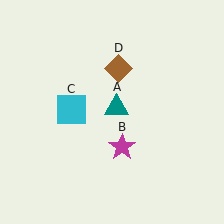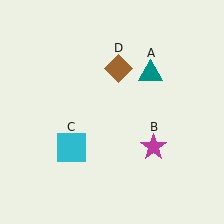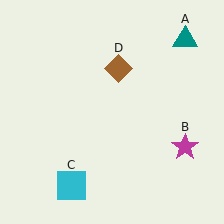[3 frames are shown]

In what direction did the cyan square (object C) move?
The cyan square (object C) moved down.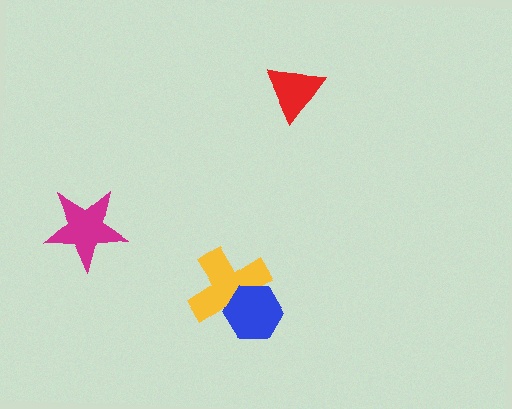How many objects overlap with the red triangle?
0 objects overlap with the red triangle.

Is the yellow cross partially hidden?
Yes, it is partially covered by another shape.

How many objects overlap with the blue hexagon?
1 object overlaps with the blue hexagon.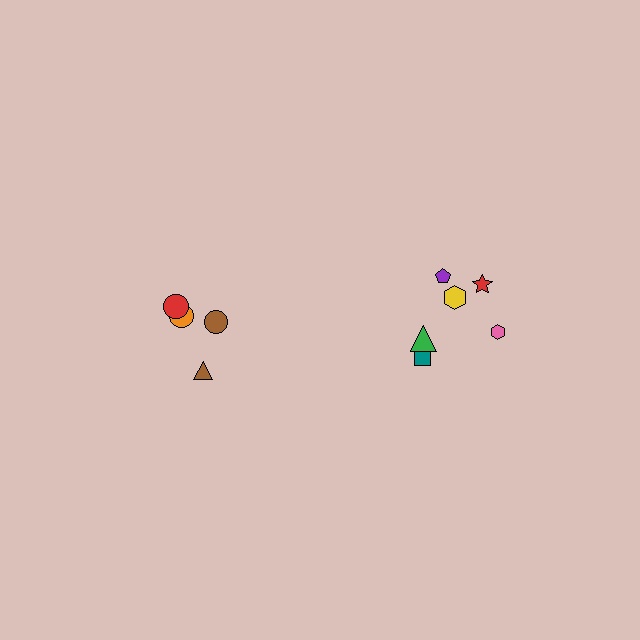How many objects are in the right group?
There are 6 objects.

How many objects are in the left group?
There are 4 objects.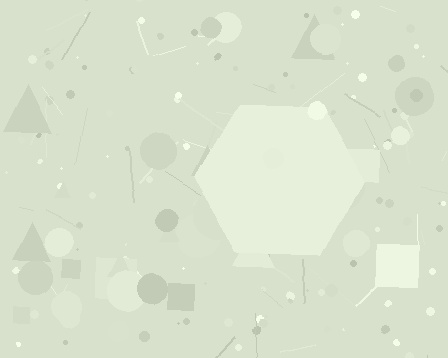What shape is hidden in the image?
A hexagon is hidden in the image.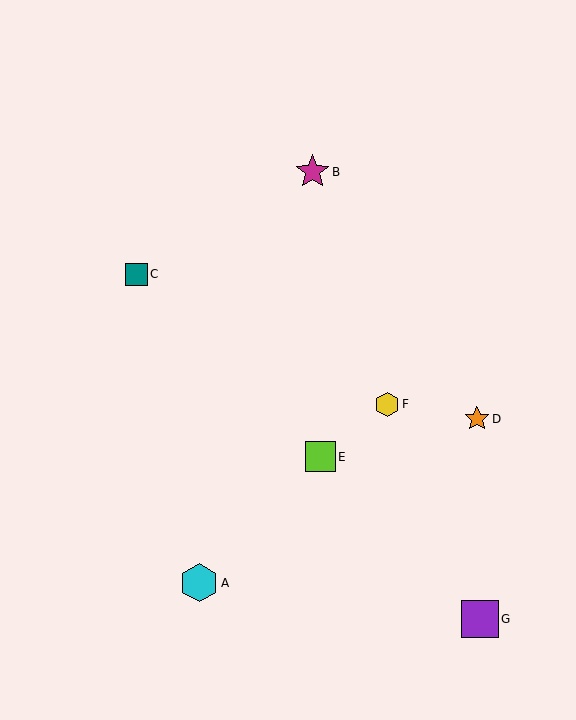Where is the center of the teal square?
The center of the teal square is at (136, 274).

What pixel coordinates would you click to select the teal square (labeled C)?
Click at (136, 274) to select the teal square C.